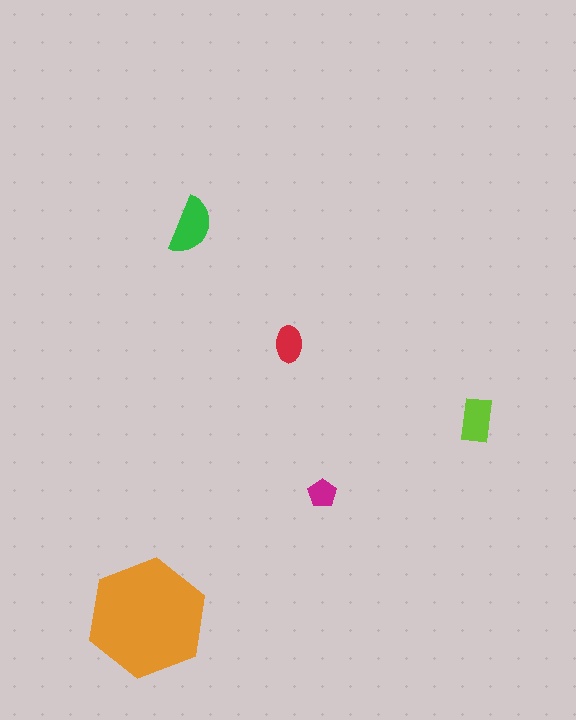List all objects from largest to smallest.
The orange hexagon, the green semicircle, the lime rectangle, the red ellipse, the magenta pentagon.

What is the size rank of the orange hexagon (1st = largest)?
1st.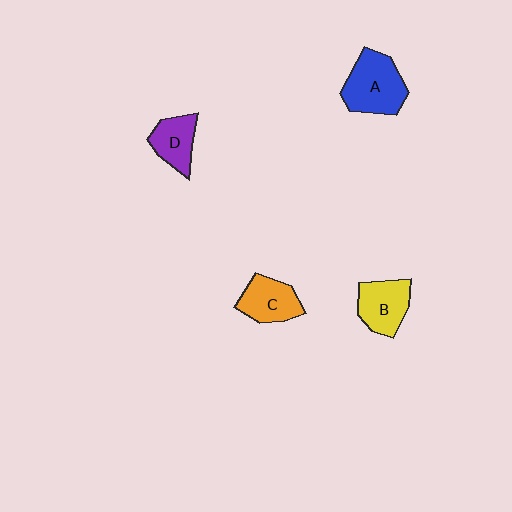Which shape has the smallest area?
Shape D (purple).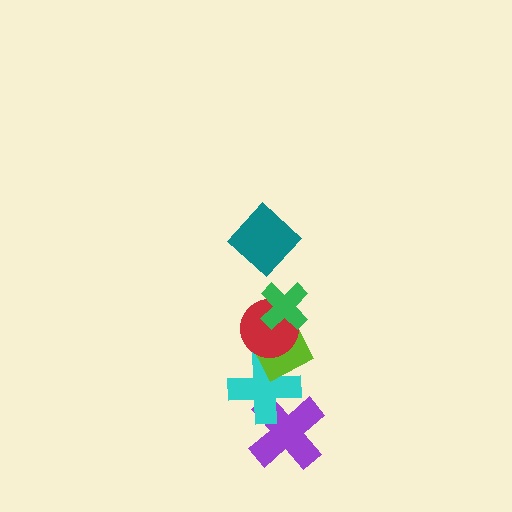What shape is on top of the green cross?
The teal diamond is on top of the green cross.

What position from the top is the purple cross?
The purple cross is 6th from the top.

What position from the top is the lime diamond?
The lime diamond is 4th from the top.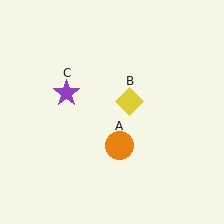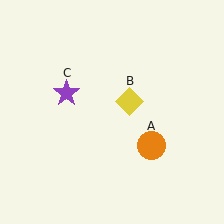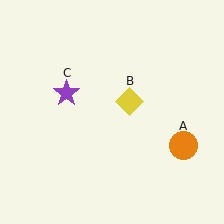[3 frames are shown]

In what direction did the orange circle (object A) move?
The orange circle (object A) moved right.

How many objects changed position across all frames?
1 object changed position: orange circle (object A).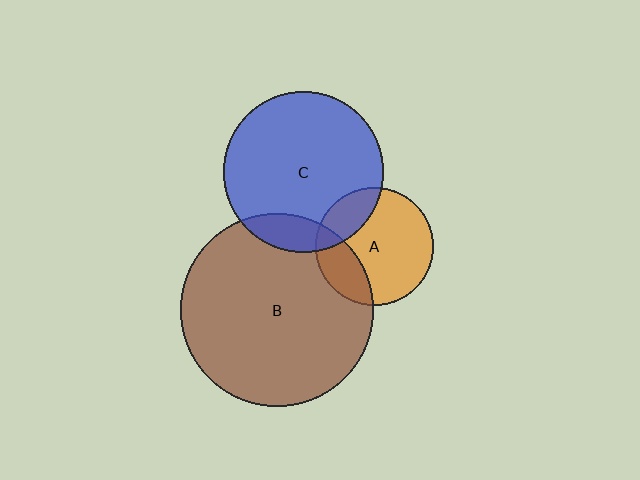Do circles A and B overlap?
Yes.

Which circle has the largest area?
Circle B (brown).